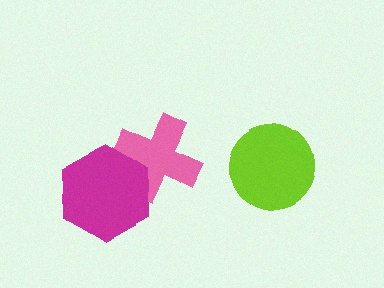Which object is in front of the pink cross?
The magenta hexagon is in front of the pink cross.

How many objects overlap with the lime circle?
0 objects overlap with the lime circle.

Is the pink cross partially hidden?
Yes, it is partially covered by another shape.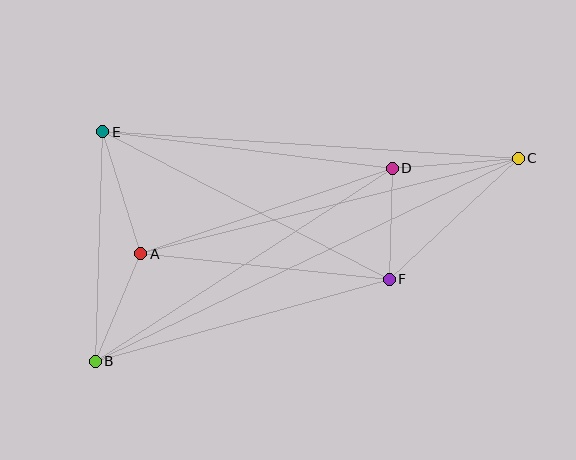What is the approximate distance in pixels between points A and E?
The distance between A and E is approximately 128 pixels.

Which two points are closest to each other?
Points D and F are closest to each other.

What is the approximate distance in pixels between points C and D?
The distance between C and D is approximately 126 pixels.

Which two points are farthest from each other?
Points B and C are farthest from each other.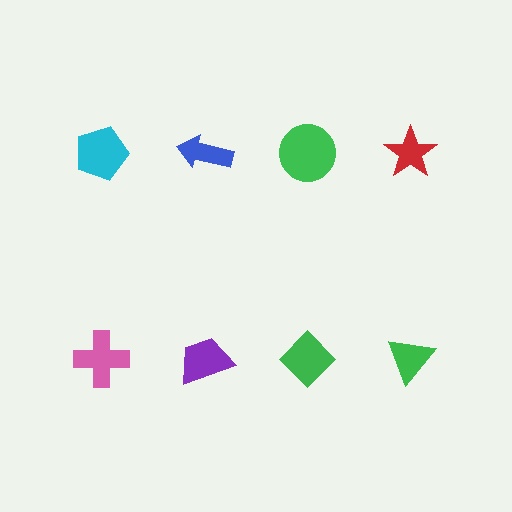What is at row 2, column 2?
A purple trapezoid.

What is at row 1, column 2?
A blue arrow.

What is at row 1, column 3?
A green circle.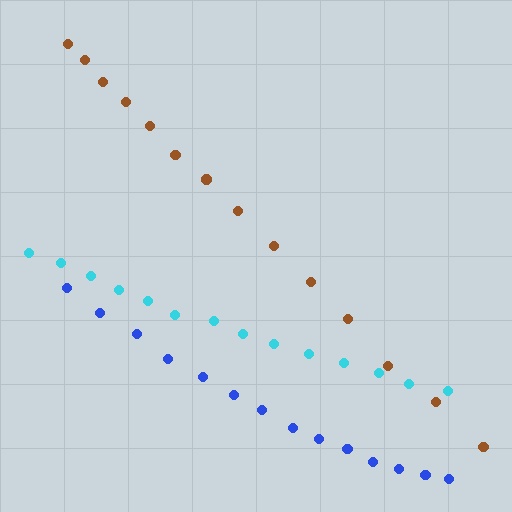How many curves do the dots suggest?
There are 3 distinct paths.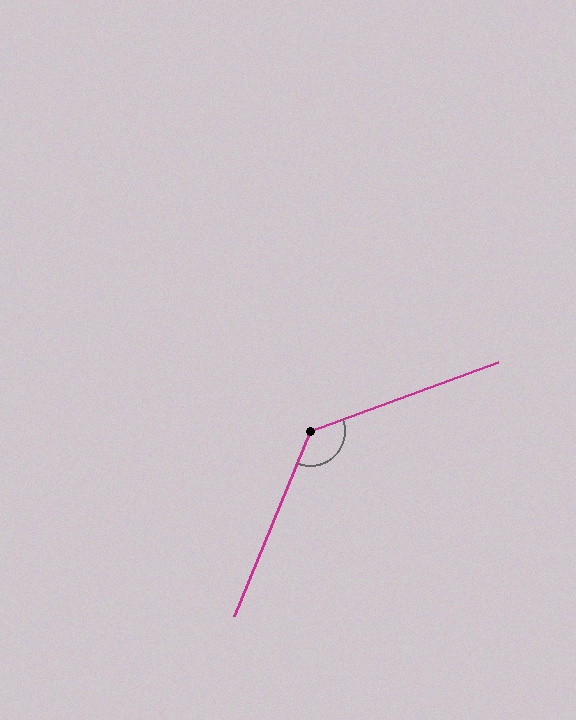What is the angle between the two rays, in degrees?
Approximately 132 degrees.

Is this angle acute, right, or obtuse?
It is obtuse.